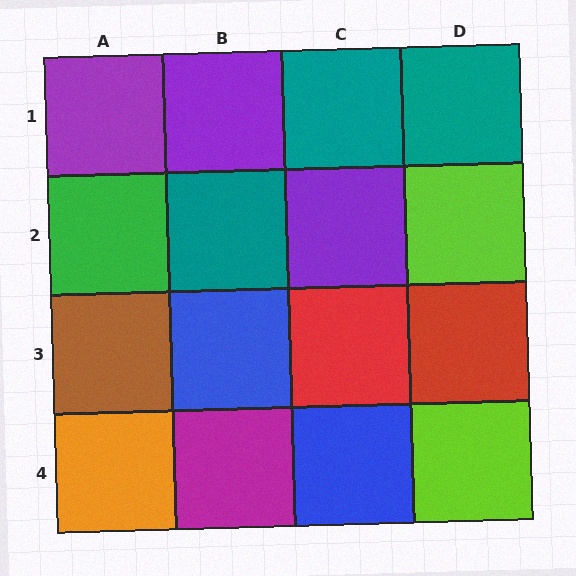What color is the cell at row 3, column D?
Red.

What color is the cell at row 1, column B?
Purple.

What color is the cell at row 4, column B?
Magenta.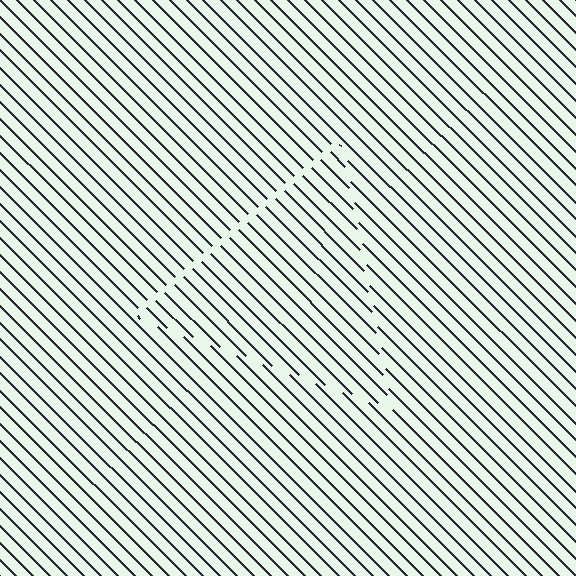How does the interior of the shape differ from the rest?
The interior of the shape contains the same grating, shifted by half a period — the contour is defined by the phase discontinuity where line-ends from the inner and outer gratings abut.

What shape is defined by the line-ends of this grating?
An illusory triangle. The interior of the shape contains the same grating, shifted by half a period — the contour is defined by the phase discontinuity where line-ends from the inner and outer gratings abut.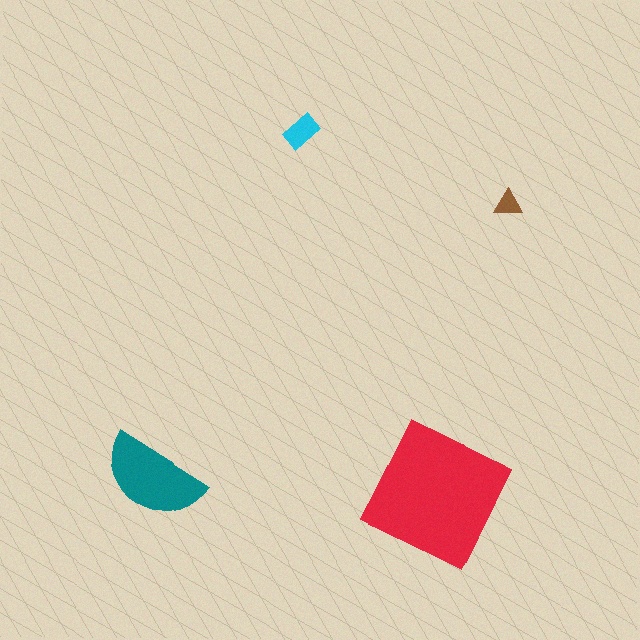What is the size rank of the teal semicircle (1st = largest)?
2nd.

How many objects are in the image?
There are 4 objects in the image.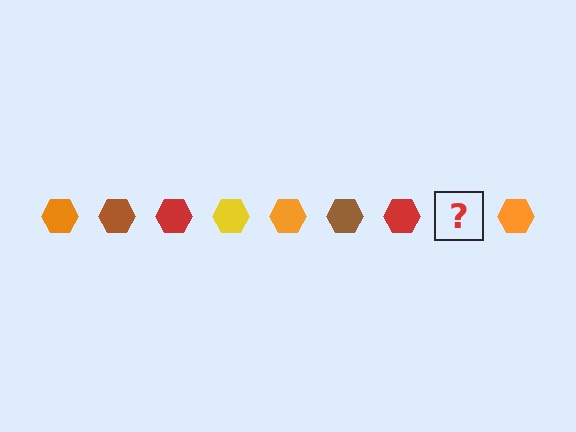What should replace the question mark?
The question mark should be replaced with a yellow hexagon.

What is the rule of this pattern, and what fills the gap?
The rule is that the pattern cycles through orange, brown, red, yellow hexagons. The gap should be filled with a yellow hexagon.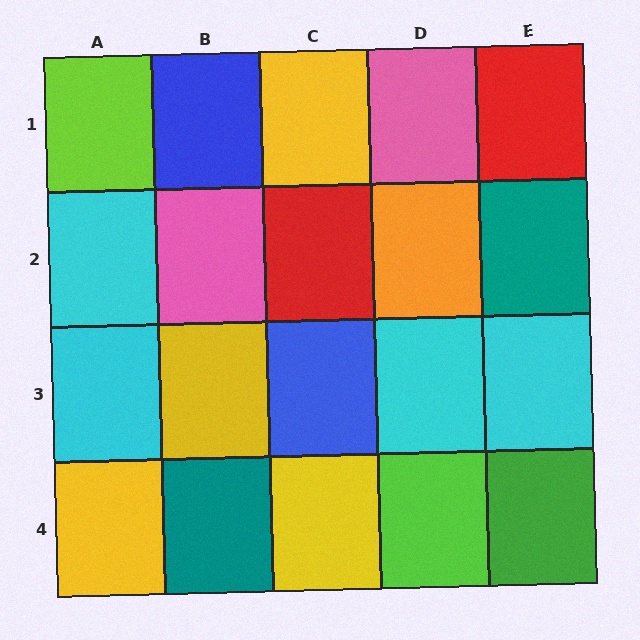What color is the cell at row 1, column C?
Yellow.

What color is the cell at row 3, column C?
Blue.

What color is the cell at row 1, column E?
Red.